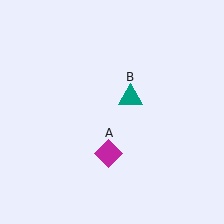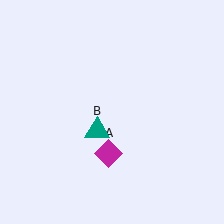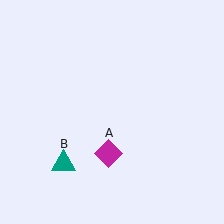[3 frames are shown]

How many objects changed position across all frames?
1 object changed position: teal triangle (object B).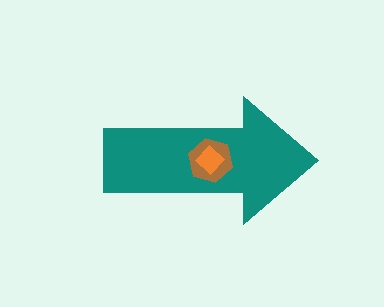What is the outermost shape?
The teal arrow.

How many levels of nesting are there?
3.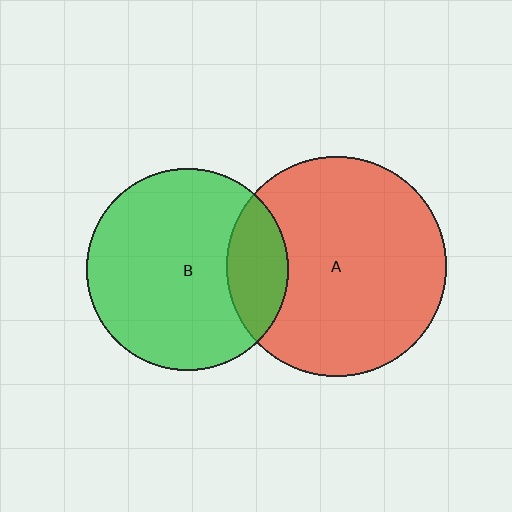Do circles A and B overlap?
Yes.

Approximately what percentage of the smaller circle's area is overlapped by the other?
Approximately 20%.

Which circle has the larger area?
Circle A (red).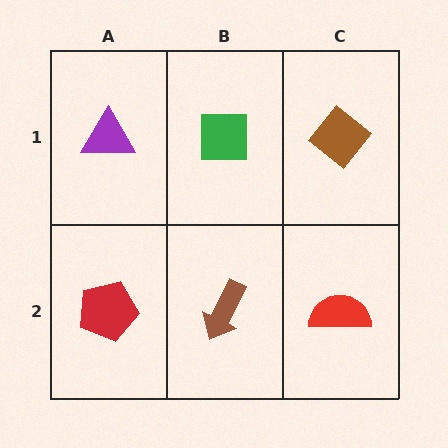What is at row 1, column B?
A green square.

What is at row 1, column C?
A brown diamond.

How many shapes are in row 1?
3 shapes.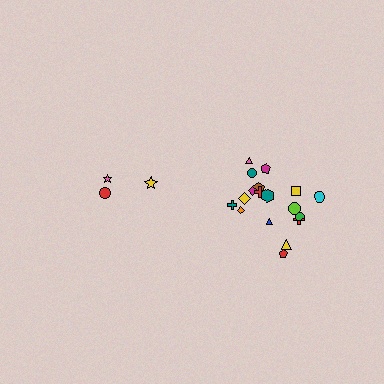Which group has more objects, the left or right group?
The right group.